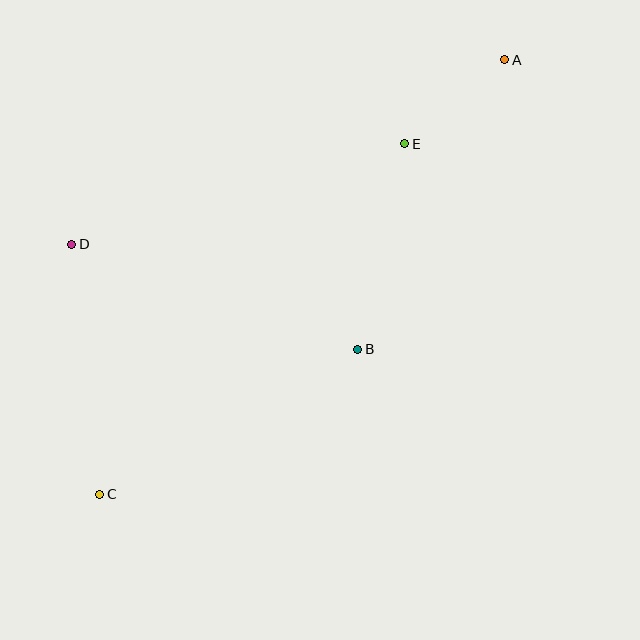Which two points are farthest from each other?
Points A and C are farthest from each other.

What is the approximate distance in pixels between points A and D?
The distance between A and D is approximately 471 pixels.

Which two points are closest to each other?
Points A and E are closest to each other.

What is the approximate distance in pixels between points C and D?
The distance between C and D is approximately 252 pixels.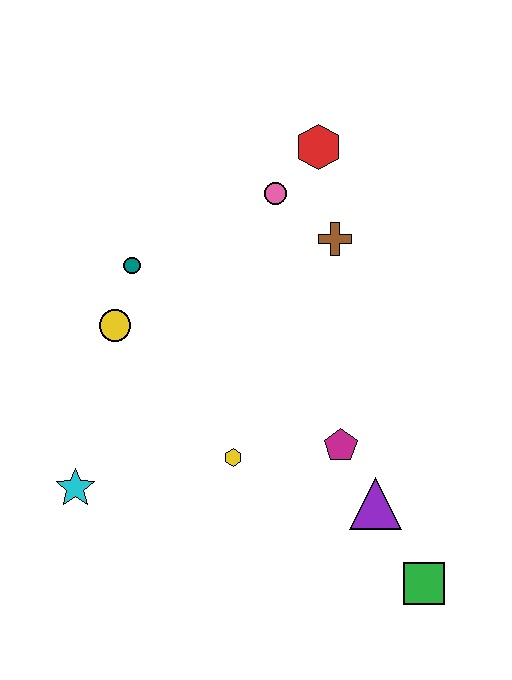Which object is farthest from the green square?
The red hexagon is farthest from the green square.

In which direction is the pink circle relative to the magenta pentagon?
The pink circle is above the magenta pentagon.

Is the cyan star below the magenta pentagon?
Yes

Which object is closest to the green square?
The purple triangle is closest to the green square.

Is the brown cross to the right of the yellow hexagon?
Yes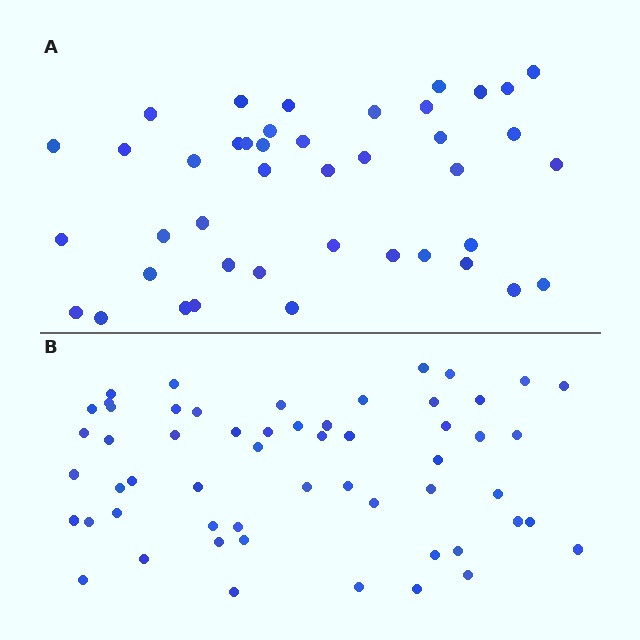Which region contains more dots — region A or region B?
Region B (the bottom region) has more dots.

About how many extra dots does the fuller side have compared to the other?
Region B has approximately 15 more dots than region A.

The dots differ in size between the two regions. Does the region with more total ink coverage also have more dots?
No. Region A has more total ink coverage because its dots are larger, but region B actually contains more individual dots. Total area can be misleading — the number of items is what matters here.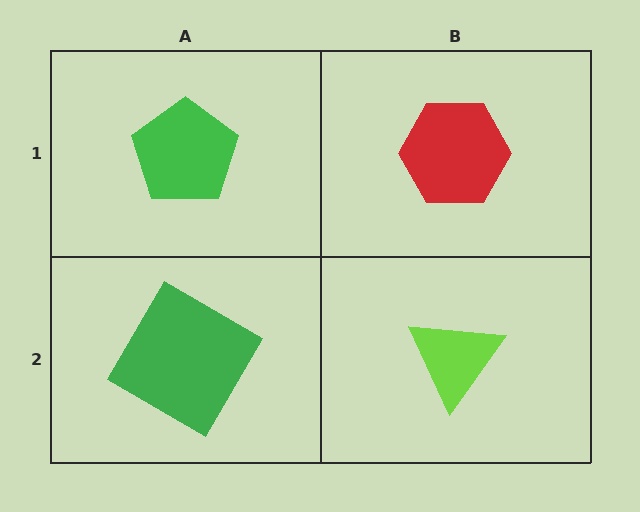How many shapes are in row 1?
2 shapes.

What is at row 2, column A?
A green diamond.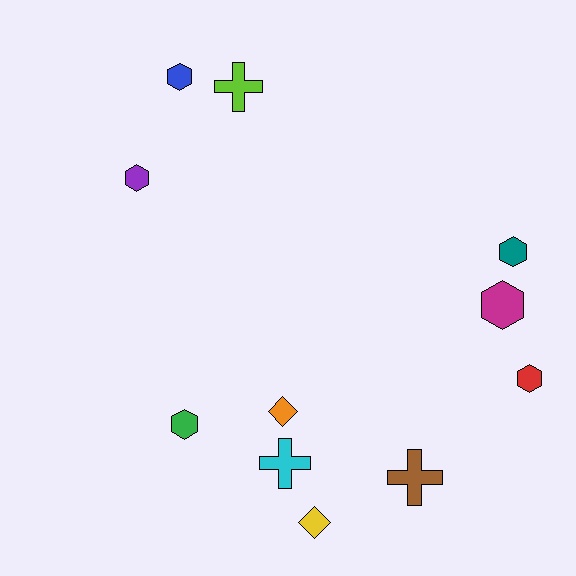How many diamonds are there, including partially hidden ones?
There are 2 diamonds.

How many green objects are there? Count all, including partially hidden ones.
There is 1 green object.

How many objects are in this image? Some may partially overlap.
There are 11 objects.